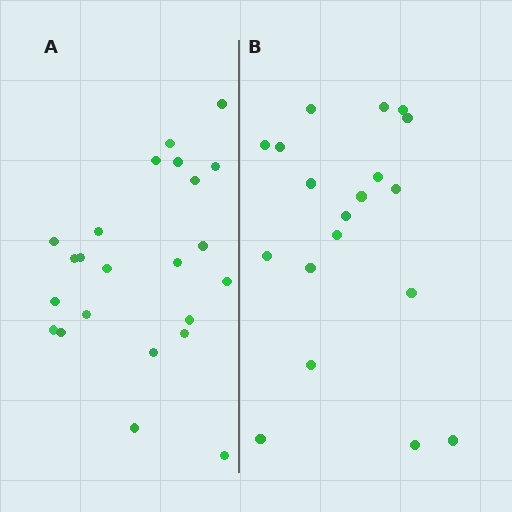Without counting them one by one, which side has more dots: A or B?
Region A (the left region) has more dots.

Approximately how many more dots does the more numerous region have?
Region A has about 4 more dots than region B.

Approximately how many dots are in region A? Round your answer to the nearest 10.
About 20 dots. (The exact count is 23, which rounds to 20.)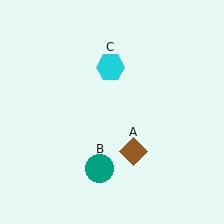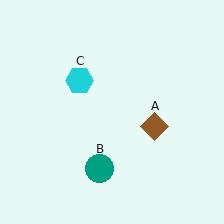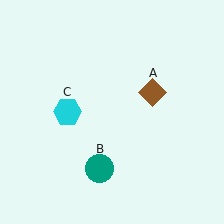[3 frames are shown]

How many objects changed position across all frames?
2 objects changed position: brown diamond (object A), cyan hexagon (object C).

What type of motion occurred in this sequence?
The brown diamond (object A), cyan hexagon (object C) rotated counterclockwise around the center of the scene.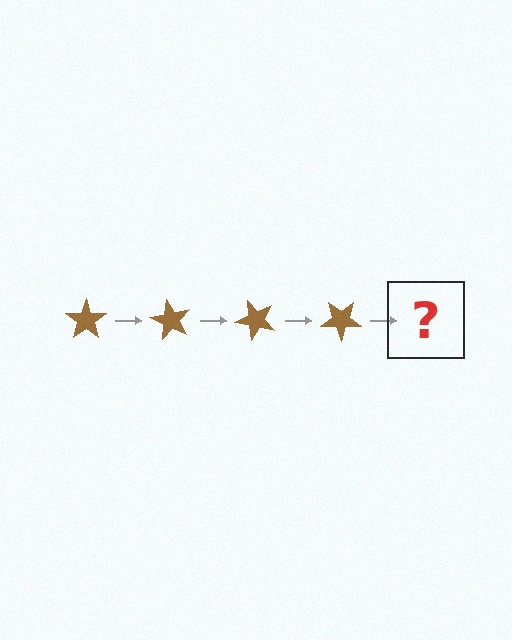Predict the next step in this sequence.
The next step is a brown star rotated 240 degrees.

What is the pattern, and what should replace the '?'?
The pattern is that the star rotates 60 degrees each step. The '?' should be a brown star rotated 240 degrees.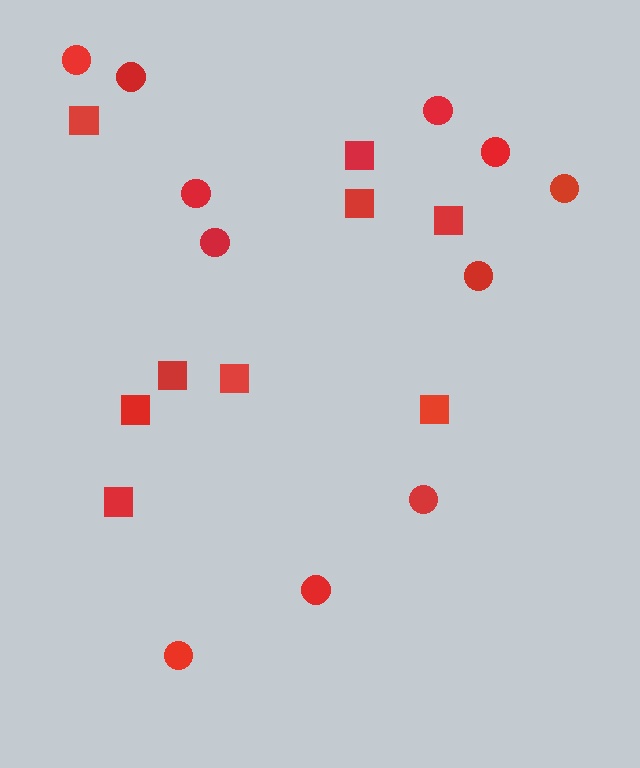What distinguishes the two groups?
There are 2 groups: one group of circles (11) and one group of squares (9).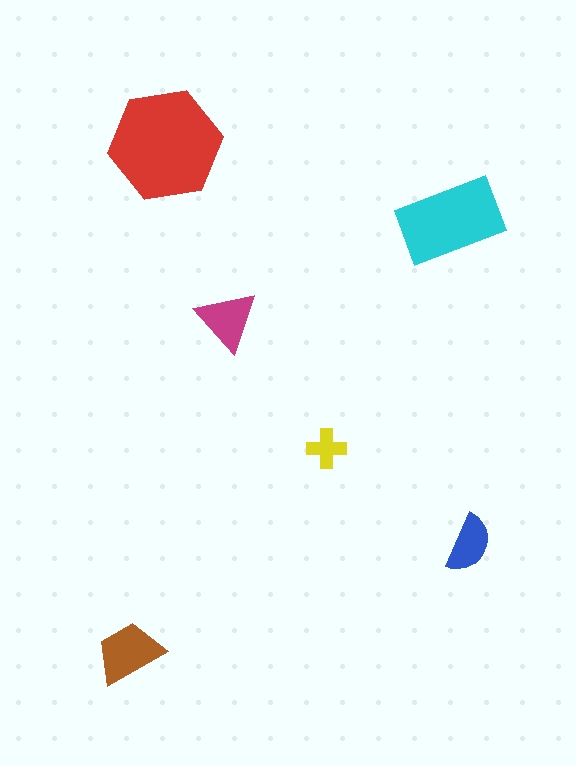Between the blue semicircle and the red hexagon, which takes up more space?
The red hexagon.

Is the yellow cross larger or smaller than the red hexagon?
Smaller.